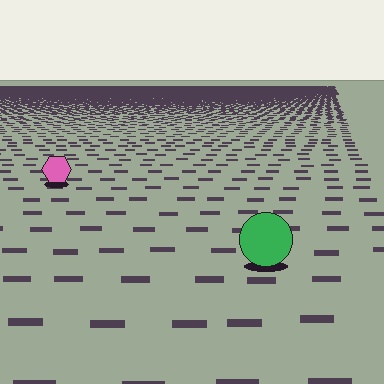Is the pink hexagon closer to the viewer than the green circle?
No. The green circle is closer — you can tell from the texture gradient: the ground texture is coarser near it.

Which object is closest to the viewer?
The green circle is closest. The texture marks near it are larger and more spread out.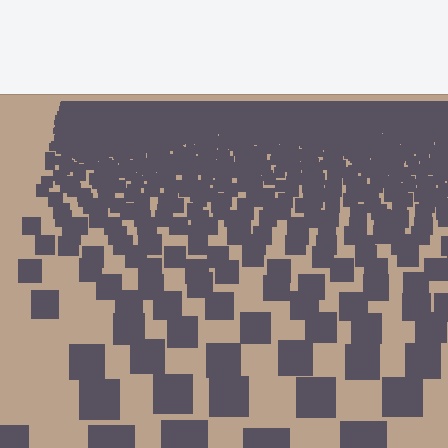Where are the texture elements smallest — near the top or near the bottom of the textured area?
Near the top.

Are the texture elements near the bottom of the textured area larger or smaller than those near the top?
Larger. Near the bottom, elements are closer to the viewer and appear at a bigger on-screen size.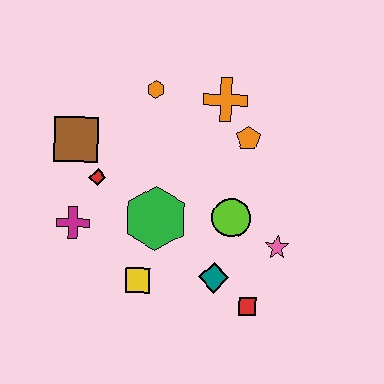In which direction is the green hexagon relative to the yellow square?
The green hexagon is above the yellow square.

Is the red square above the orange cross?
No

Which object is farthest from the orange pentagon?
The magenta cross is farthest from the orange pentagon.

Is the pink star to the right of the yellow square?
Yes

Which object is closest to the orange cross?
The orange pentagon is closest to the orange cross.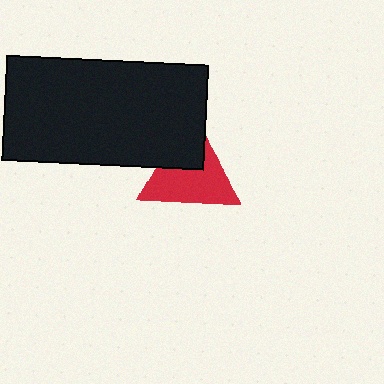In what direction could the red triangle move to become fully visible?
The red triangle could move toward the lower-right. That would shift it out from behind the black rectangle entirely.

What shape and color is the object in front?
The object in front is a black rectangle.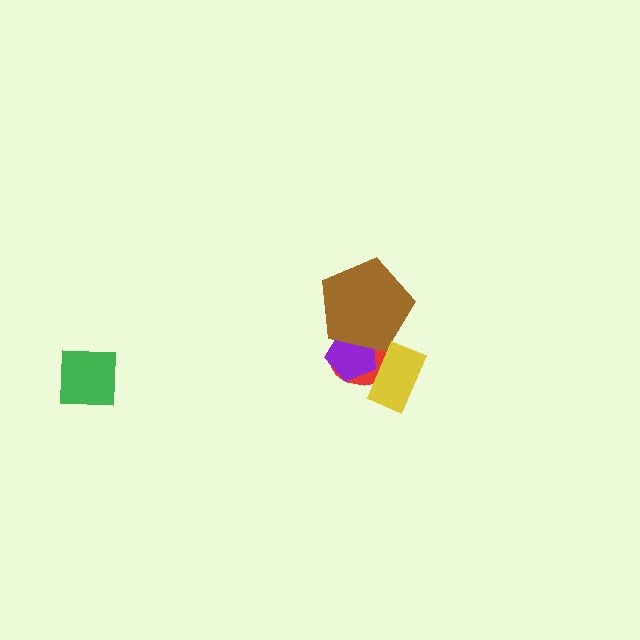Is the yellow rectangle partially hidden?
No, no other shape covers it.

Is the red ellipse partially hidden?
Yes, it is partially covered by another shape.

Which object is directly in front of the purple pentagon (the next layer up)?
The brown pentagon is directly in front of the purple pentagon.